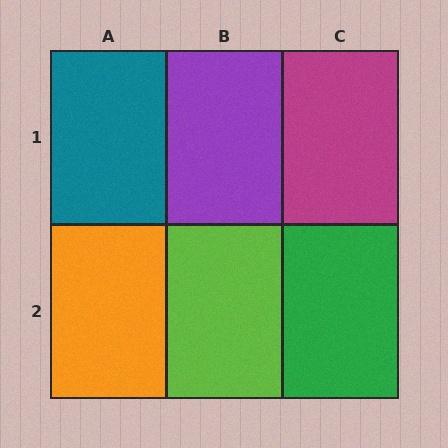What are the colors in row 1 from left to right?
Teal, purple, magenta.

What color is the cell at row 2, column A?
Orange.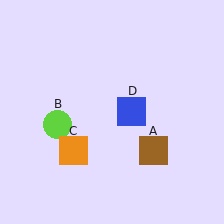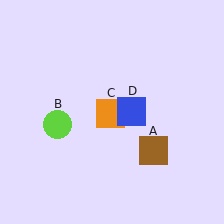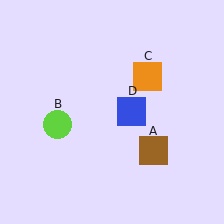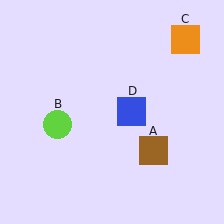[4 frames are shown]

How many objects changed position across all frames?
1 object changed position: orange square (object C).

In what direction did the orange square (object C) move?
The orange square (object C) moved up and to the right.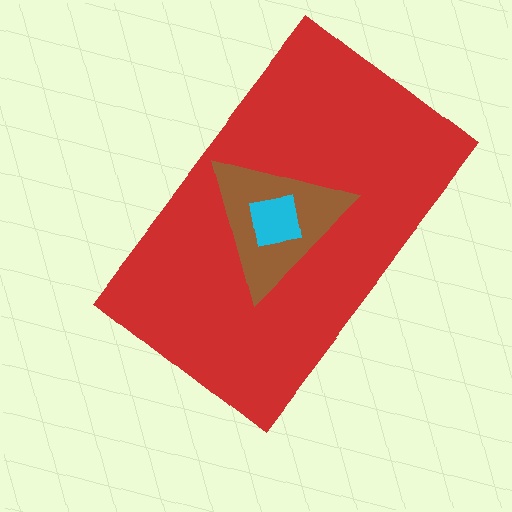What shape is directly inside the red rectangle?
The brown triangle.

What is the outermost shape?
The red rectangle.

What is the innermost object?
The cyan square.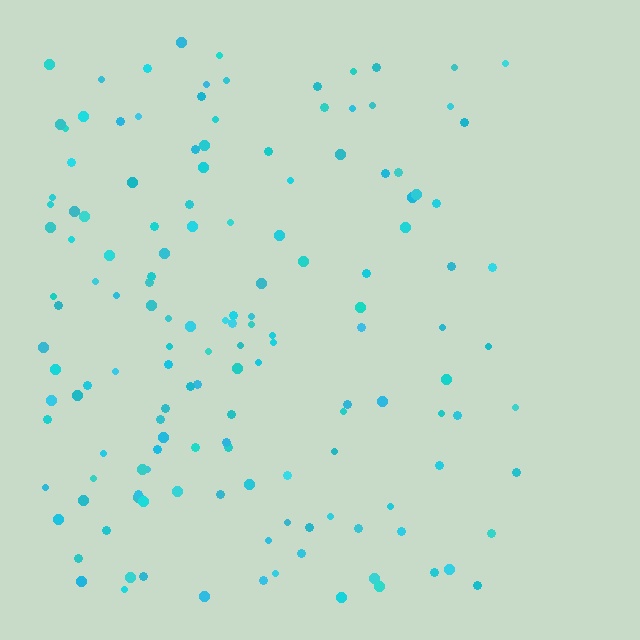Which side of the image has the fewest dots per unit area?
The right.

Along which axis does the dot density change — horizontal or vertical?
Horizontal.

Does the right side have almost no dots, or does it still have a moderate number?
Still a moderate number, just noticeably fewer than the left.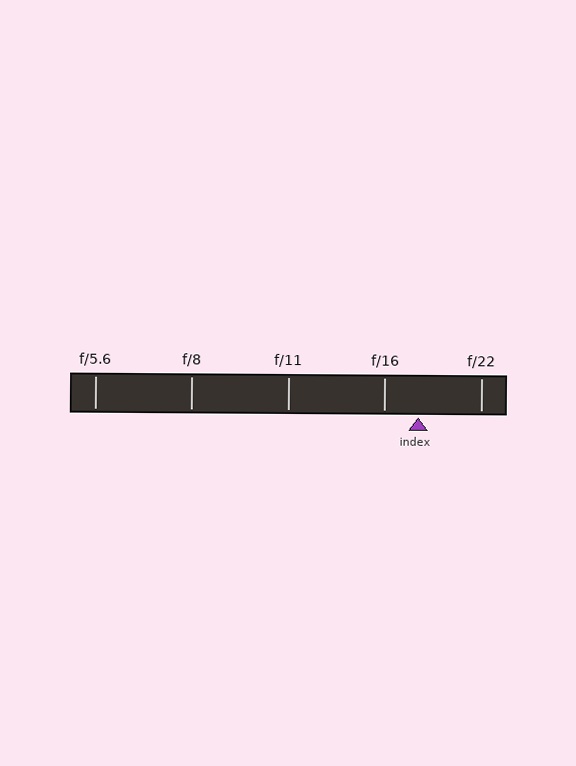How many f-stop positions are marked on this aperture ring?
There are 5 f-stop positions marked.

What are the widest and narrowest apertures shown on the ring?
The widest aperture shown is f/5.6 and the narrowest is f/22.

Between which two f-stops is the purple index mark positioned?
The index mark is between f/16 and f/22.